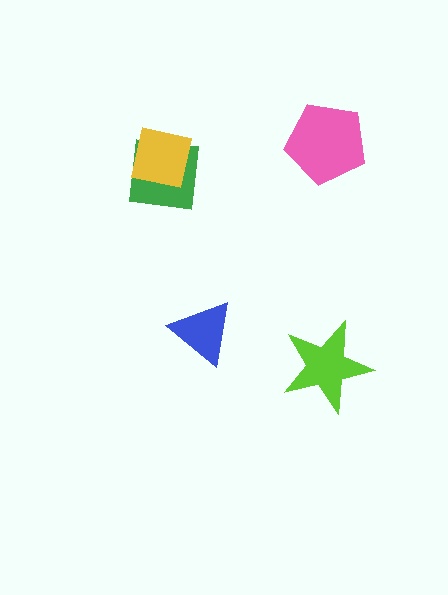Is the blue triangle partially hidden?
No, no other shape covers it.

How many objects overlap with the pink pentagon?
0 objects overlap with the pink pentagon.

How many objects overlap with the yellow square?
1 object overlaps with the yellow square.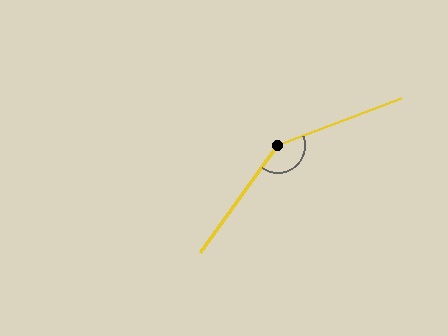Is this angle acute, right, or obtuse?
It is obtuse.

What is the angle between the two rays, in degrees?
Approximately 146 degrees.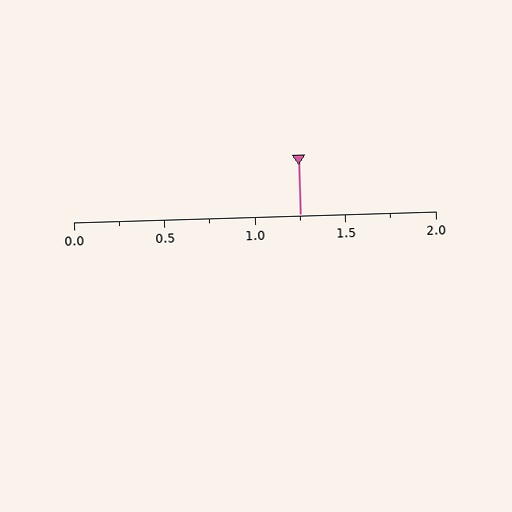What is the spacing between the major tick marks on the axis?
The major ticks are spaced 0.5 apart.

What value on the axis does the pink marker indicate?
The marker indicates approximately 1.25.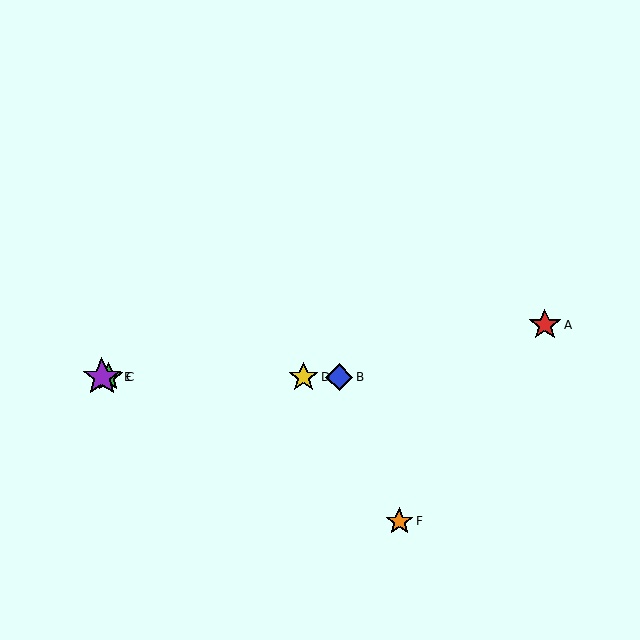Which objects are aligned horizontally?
Objects B, C, D, E are aligned horizontally.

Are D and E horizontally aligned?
Yes, both are at y≈377.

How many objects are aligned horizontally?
4 objects (B, C, D, E) are aligned horizontally.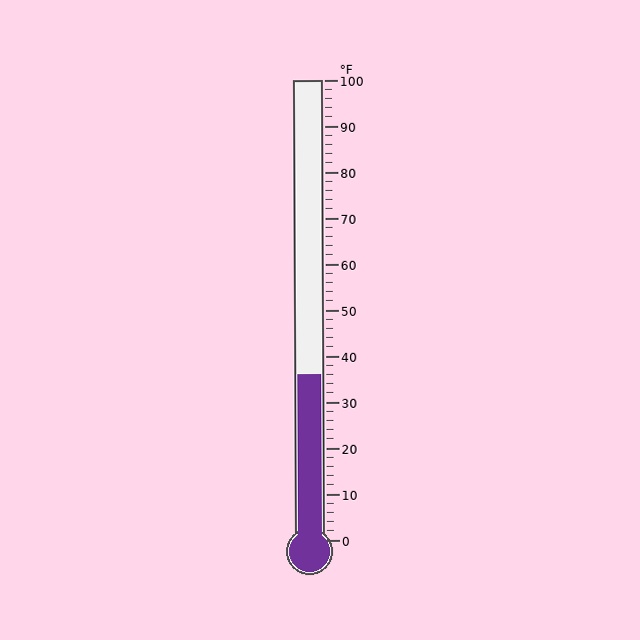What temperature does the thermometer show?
The thermometer shows approximately 36°F.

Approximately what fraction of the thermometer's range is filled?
The thermometer is filled to approximately 35% of its range.